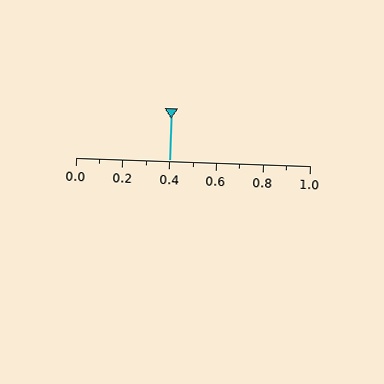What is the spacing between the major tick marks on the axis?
The major ticks are spaced 0.2 apart.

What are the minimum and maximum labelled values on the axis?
The axis runs from 0.0 to 1.0.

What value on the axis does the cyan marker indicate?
The marker indicates approximately 0.4.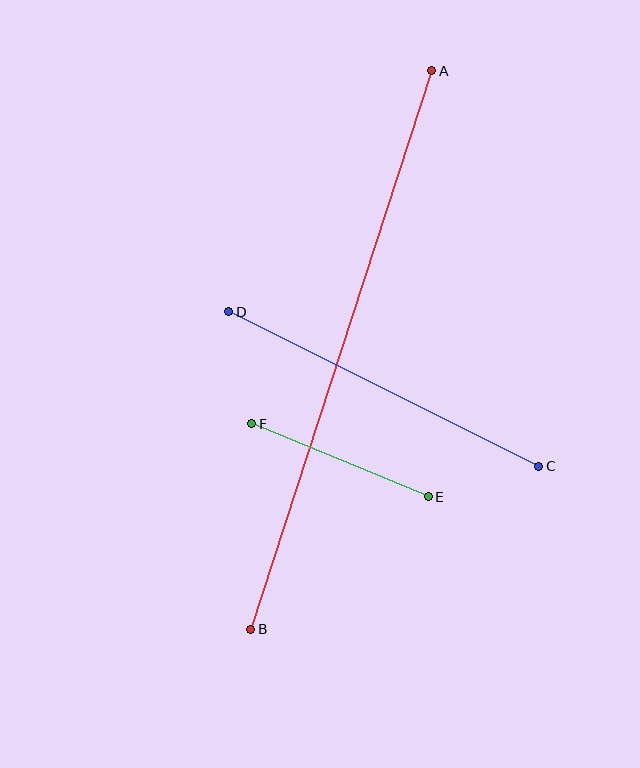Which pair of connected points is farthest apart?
Points A and B are farthest apart.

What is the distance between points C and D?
The distance is approximately 347 pixels.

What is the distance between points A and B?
The distance is approximately 587 pixels.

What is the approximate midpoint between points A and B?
The midpoint is at approximately (341, 350) pixels.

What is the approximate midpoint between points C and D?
The midpoint is at approximately (384, 389) pixels.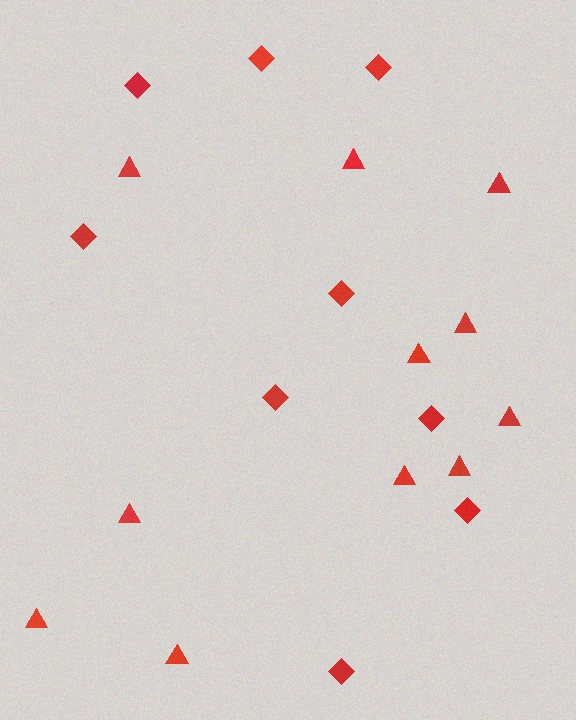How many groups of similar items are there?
There are 2 groups: one group of triangles (11) and one group of diamonds (9).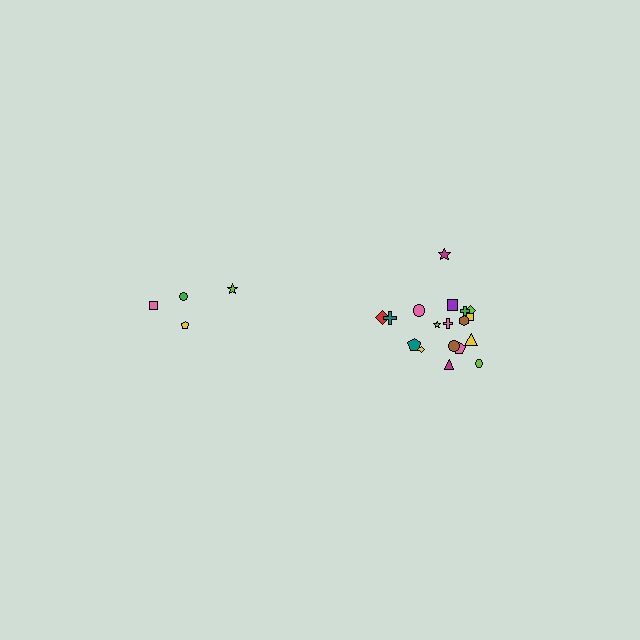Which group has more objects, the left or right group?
The right group.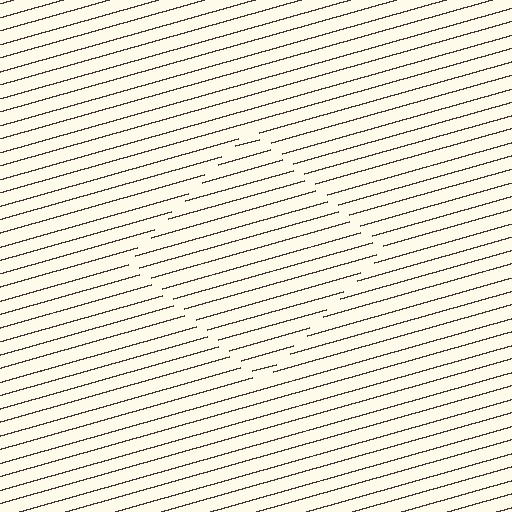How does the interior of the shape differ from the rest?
The interior of the shape contains the same grating, shifted by half a period — the contour is defined by the phase discontinuity where line-ends from the inner and outer gratings abut.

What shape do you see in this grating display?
An illusory square. The interior of the shape contains the same grating, shifted by half a period — the contour is defined by the phase discontinuity where line-ends from the inner and outer gratings abut.